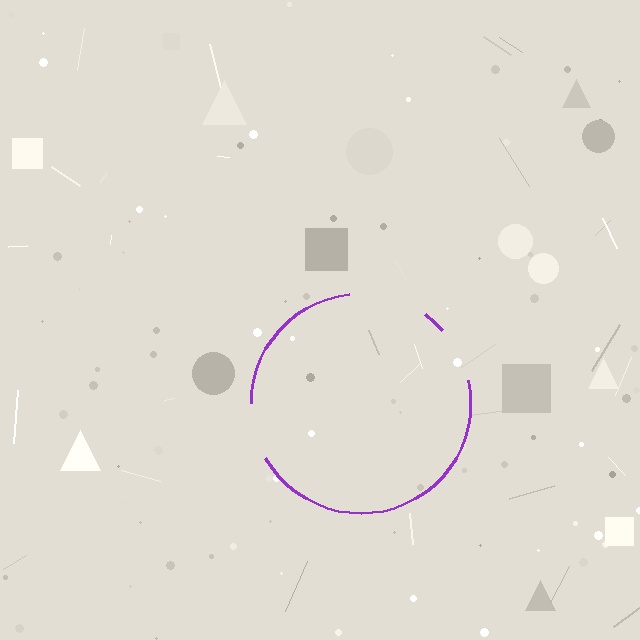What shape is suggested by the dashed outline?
The dashed outline suggests a circle.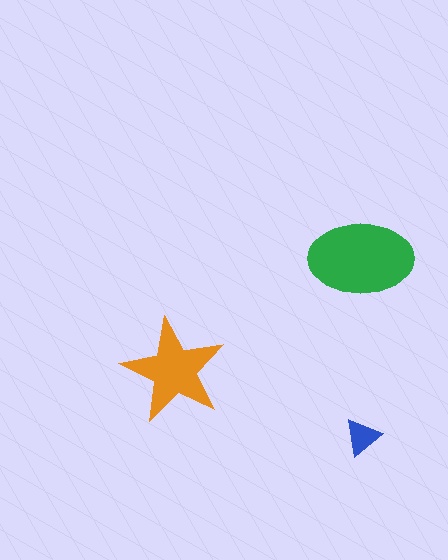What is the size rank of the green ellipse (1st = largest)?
1st.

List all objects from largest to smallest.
The green ellipse, the orange star, the blue triangle.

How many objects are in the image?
There are 3 objects in the image.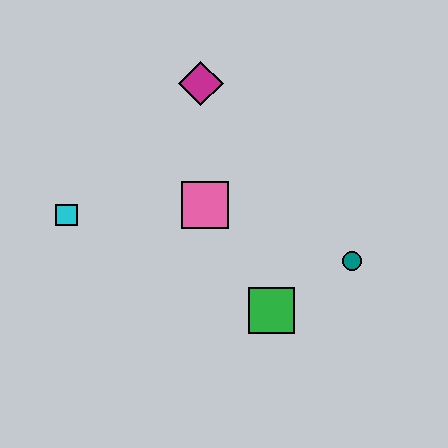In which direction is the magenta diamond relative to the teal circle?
The magenta diamond is above the teal circle.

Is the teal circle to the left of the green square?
No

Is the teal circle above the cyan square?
No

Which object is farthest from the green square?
The magenta diamond is farthest from the green square.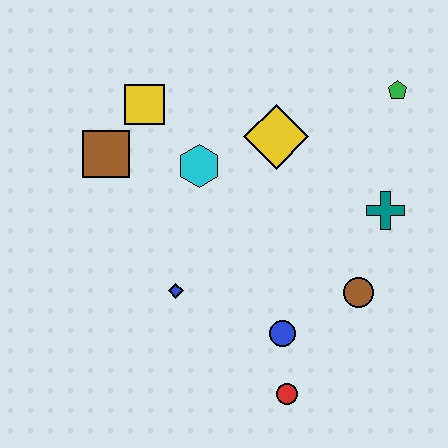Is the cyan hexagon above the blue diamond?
Yes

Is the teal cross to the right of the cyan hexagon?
Yes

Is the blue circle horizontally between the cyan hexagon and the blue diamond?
No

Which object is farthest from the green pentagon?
The red circle is farthest from the green pentagon.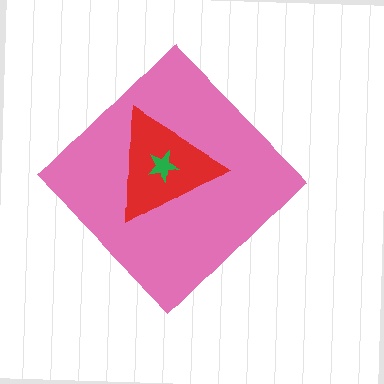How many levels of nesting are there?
3.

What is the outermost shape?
The pink diamond.